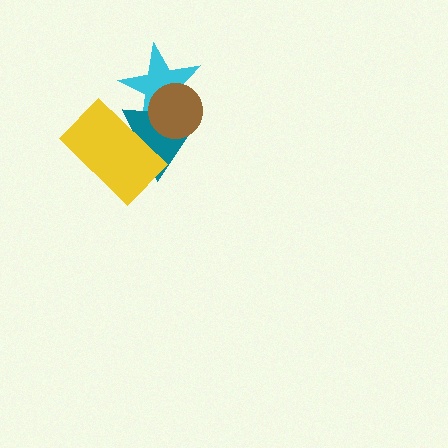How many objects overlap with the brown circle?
2 objects overlap with the brown circle.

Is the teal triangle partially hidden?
Yes, it is partially covered by another shape.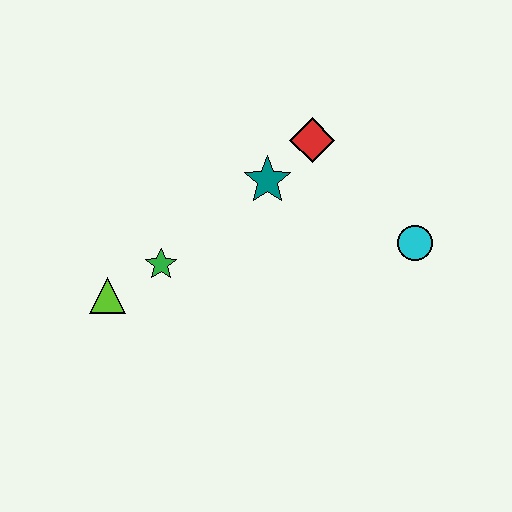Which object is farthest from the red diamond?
The lime triangle is farthest from the red diamond.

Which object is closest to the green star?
The lime triangle is closest to the green star.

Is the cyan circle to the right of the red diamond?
Yes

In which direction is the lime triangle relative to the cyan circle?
The lime triangle is to the left of the cyan circle.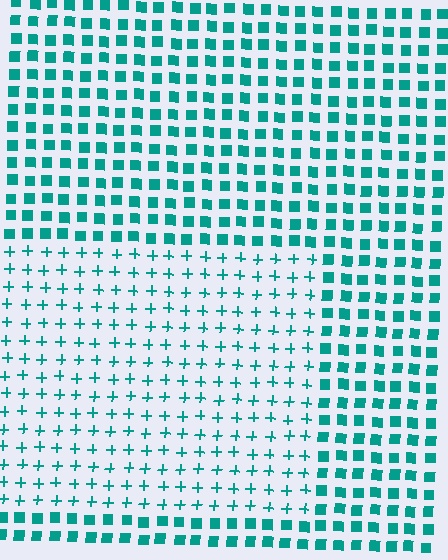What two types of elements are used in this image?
The image uses plus signs inside the rectangle region and squares outside it.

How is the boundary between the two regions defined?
The boundary is defined by a change in element shape: plus signs inside vs. squares outside. All elements share the same color and spacing.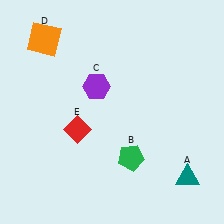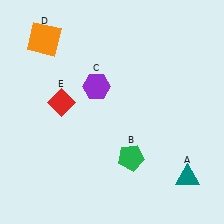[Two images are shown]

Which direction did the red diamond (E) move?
The red diamond (E) moved up.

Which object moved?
The red diamond (E) moved up.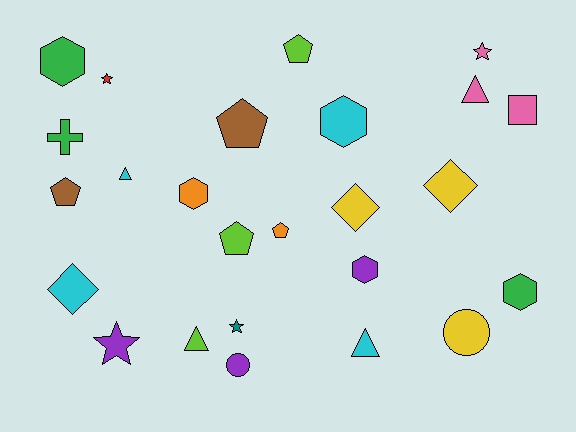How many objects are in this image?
There are 25 objects.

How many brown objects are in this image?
There are 2 brown objects.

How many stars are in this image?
There are 4 stars.